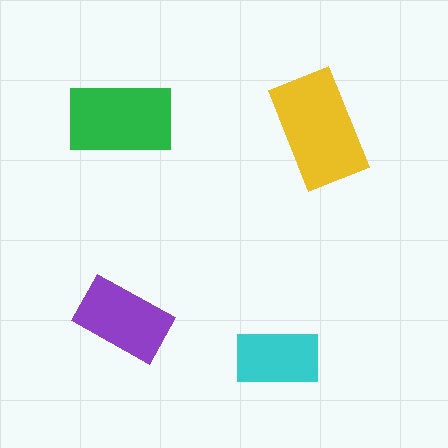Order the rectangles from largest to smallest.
the yellow one, the green one, the purple one, the cyan one.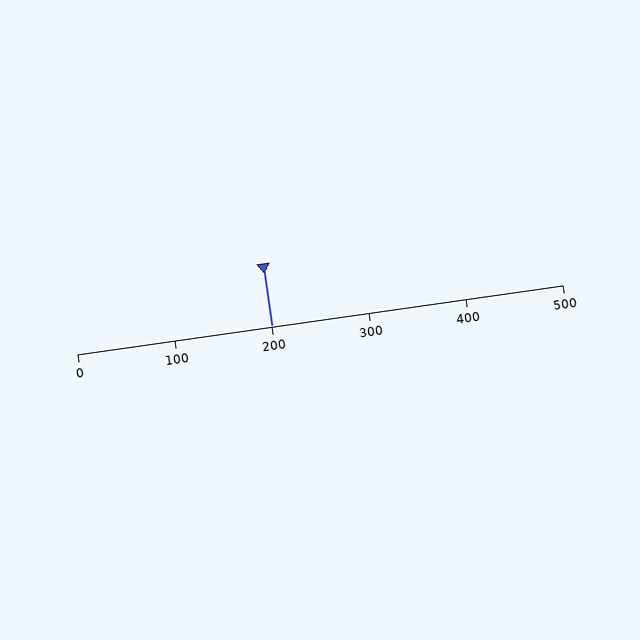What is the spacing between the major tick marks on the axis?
The major ticks are spaced 100 apart.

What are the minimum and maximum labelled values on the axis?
The axis runs from 0 to 500.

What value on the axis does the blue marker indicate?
The marker indicates approximately 200.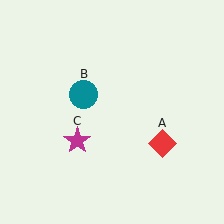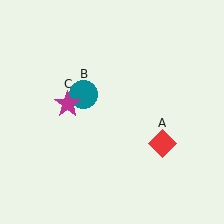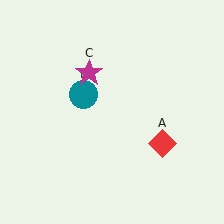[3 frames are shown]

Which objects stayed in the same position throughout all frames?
Red diamond (object A) and teal circle (object B) remained stationary.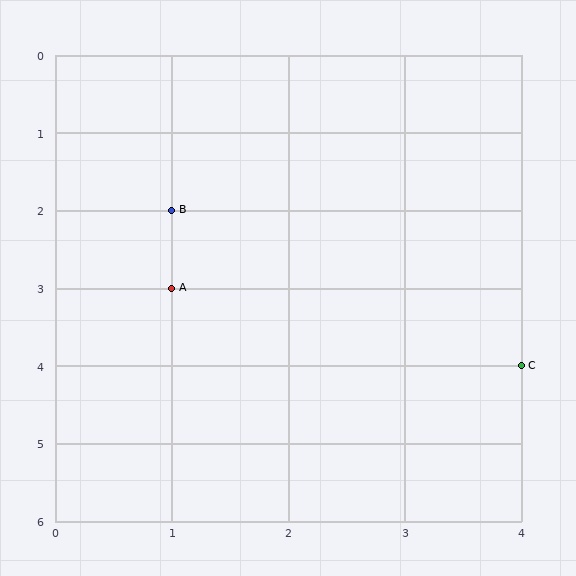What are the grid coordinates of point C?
Point C is at grid coordinates (4, 4).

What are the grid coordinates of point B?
Point B is at grid coordinates (1, 2).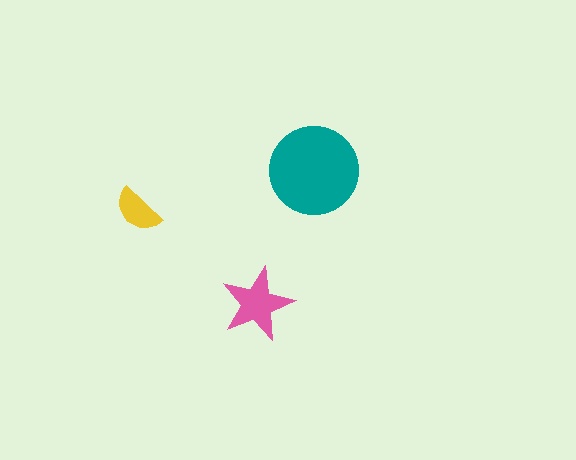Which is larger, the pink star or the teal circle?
The teal circle.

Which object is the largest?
The teal circle.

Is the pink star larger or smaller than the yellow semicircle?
Larger.